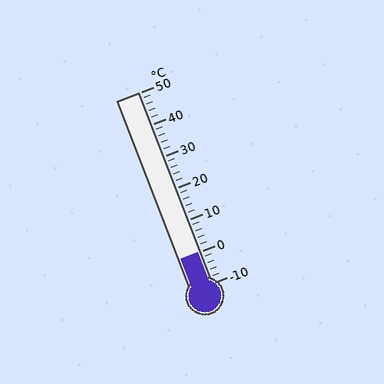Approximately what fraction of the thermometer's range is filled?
The thermometer is filled to approximately 15% of its range.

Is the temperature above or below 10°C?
The temperature is below 10°C.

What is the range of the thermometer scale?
The thermometer scale ranges from -10°C to 50°C.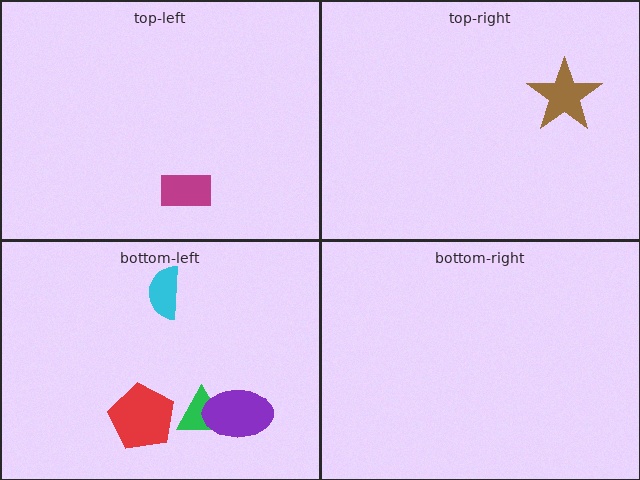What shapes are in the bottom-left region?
The cyan semicircle, the green triangle, the red pentagon, the purple ellipse.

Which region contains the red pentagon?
The bottom-left region.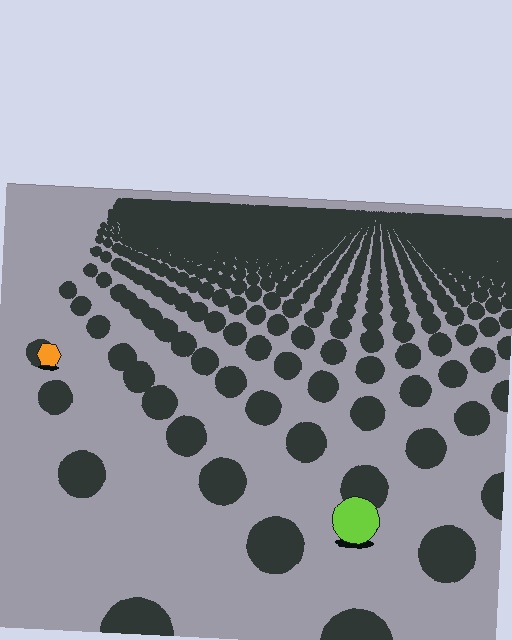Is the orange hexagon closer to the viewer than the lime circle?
No. The lime circle is closer — you can tell from the texture gradient: the ground texture is coarser near it.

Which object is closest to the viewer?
The lime circle is closest. The texture marks near it are larger and more spread out.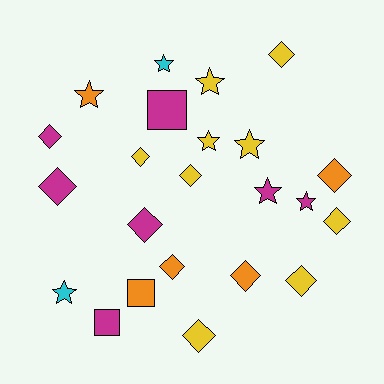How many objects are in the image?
There are 23 objects.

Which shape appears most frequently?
Diamond, with 12 objects.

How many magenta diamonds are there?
There are 3 magenta diamonds.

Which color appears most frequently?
Yellow, with 9 objects.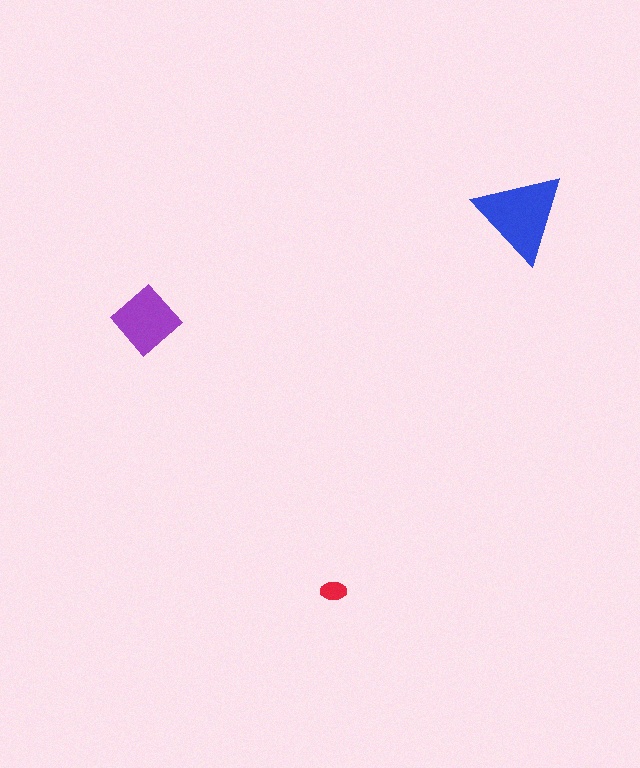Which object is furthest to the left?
The purple diamond is leftmost.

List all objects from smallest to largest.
The red ellipse, the purple diamond, the blue triangle.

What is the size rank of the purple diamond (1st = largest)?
2nd.